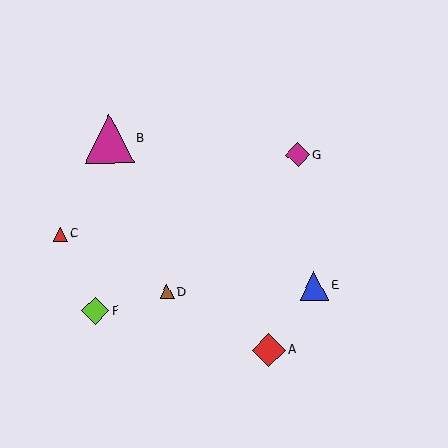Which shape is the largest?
The magenta triangle (labeled B) is the largest.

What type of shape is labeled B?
Shape B is a magenta triangle.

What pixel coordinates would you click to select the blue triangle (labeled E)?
Click at (314, 286) to select the blue triangle E.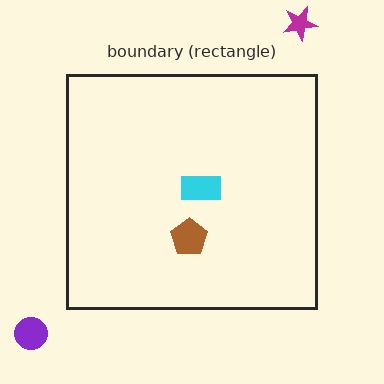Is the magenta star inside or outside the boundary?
Outside.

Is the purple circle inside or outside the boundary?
Outside.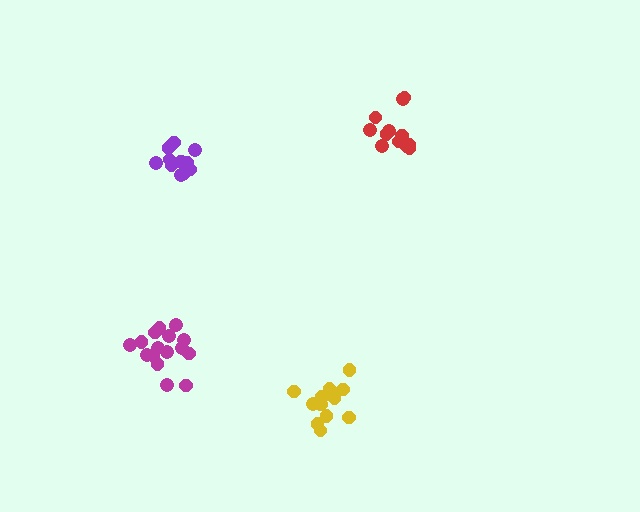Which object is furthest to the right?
The red cluster is rightmost.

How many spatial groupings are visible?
There are 4 spatial groupings.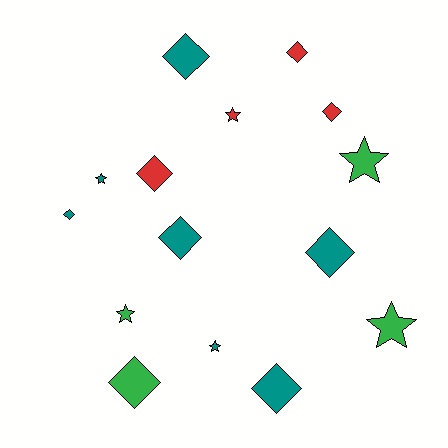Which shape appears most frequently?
Diamond, with 9 objects.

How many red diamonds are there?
There are 3 red diamonds.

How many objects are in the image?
There are 15 objects.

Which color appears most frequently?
Teal, with 7 objects.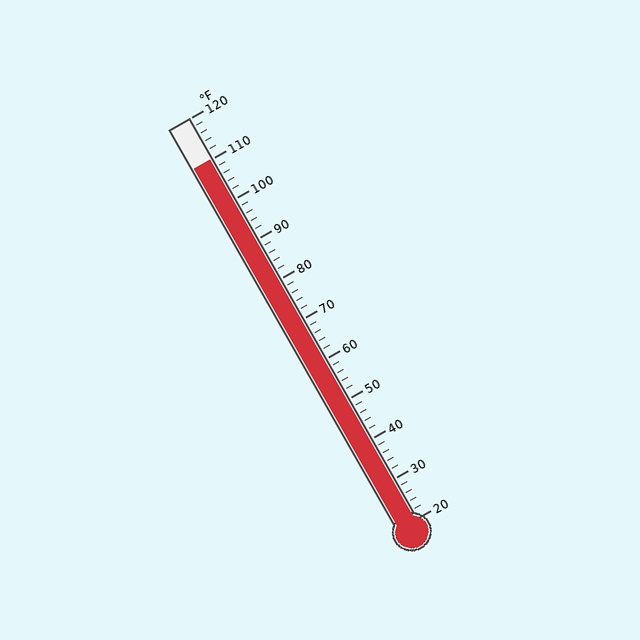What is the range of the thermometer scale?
The thermometer scale ranges from 20°F to 120°F.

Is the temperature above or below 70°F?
The temperature is above 70°F.